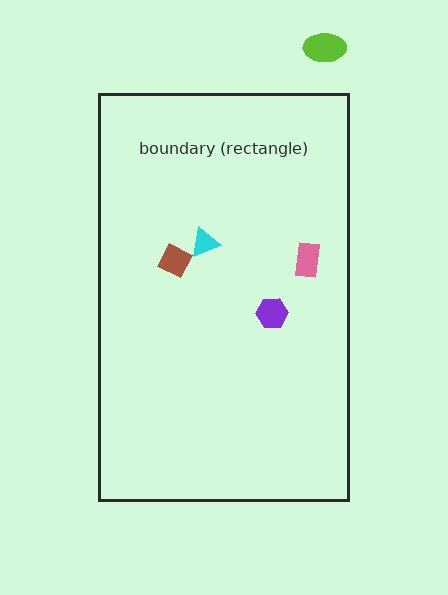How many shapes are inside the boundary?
4 inside, 1 outside.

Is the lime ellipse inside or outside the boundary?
Outside.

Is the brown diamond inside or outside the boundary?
Inside.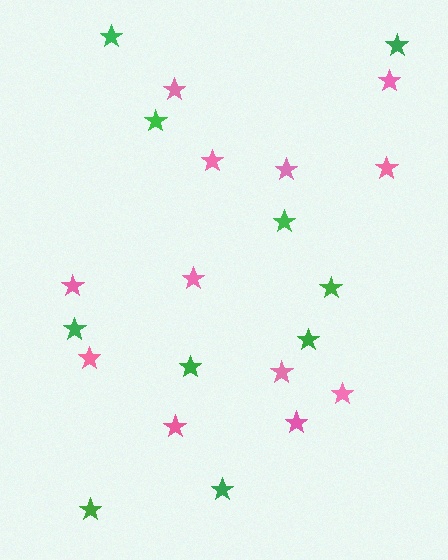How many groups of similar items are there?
There are 2 groups: one group of pink stars (12) and one group of green stars (10).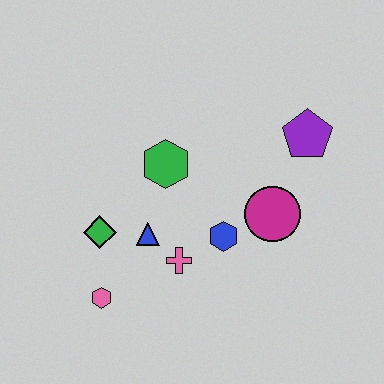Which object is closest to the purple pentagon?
The magenta circle is closest to the purple pentagon.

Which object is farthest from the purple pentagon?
The pink hexagon is farthest from the purple pentagon.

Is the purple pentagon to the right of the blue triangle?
Yes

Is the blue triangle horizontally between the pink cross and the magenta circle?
No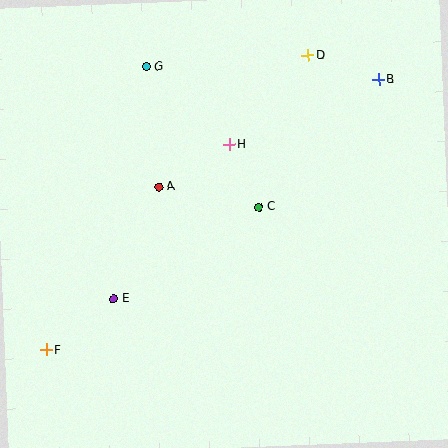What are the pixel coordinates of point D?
Point D is at (308, 55).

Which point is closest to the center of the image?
Point C at (259, 207) is closest to the center.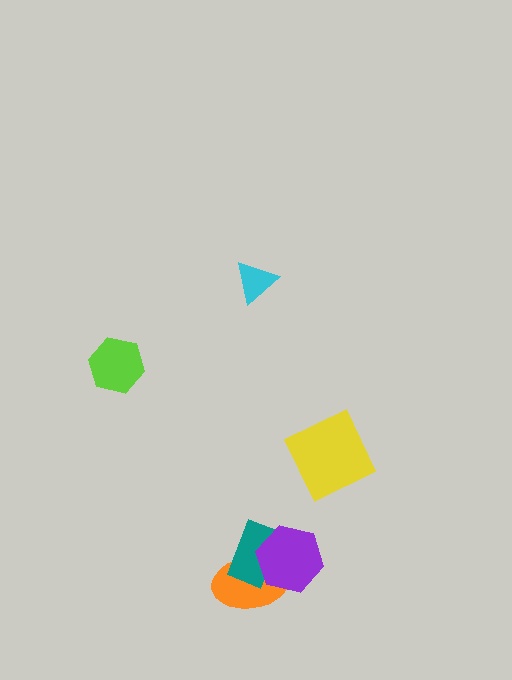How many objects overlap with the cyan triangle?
0 objects overlap with the cyan triangle.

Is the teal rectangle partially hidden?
Yes, it is partially covered by another shape.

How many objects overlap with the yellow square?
0 objects overlap with the yellow square.